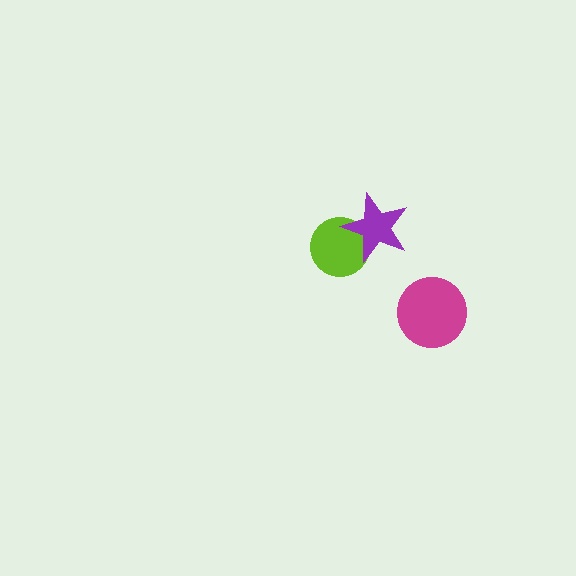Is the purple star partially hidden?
No, no other shape covers it.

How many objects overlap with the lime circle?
1 object overlaps with the lime circle.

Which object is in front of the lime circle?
The purple star is in front of the lime circle.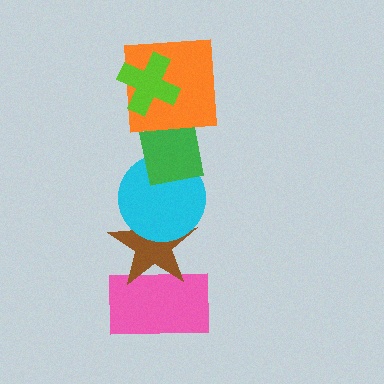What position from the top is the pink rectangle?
The pink rectangle is 6th from the top.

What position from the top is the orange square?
The orange square is 2nd from the top.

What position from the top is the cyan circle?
The cyan circle is 4th from the top.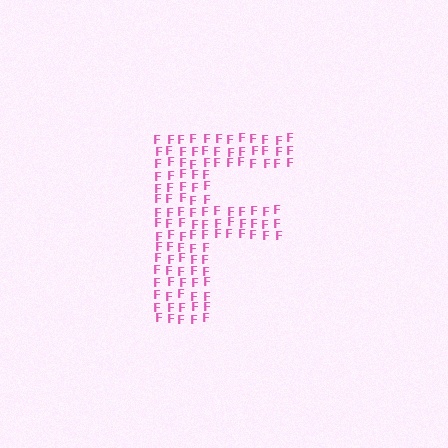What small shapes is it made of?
It is made of small letter F's.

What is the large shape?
The large shape is the letter F.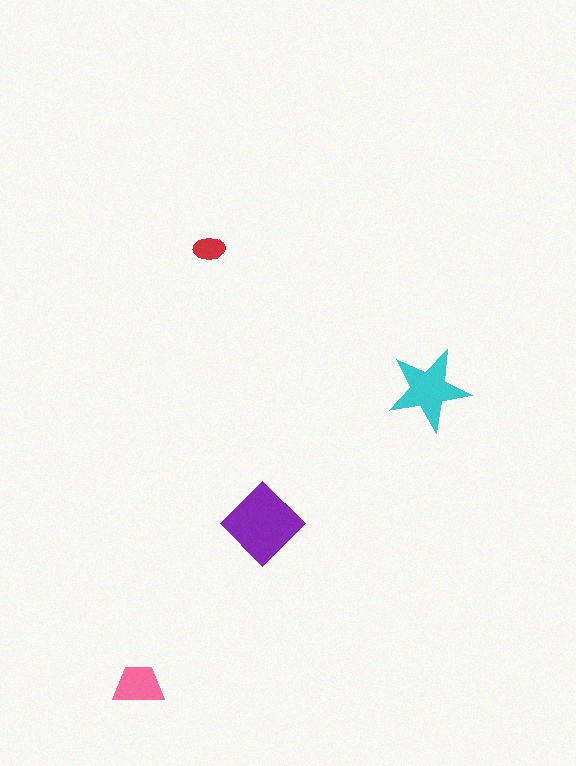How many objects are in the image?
There are 4 objects in the image.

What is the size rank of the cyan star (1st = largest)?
2nd.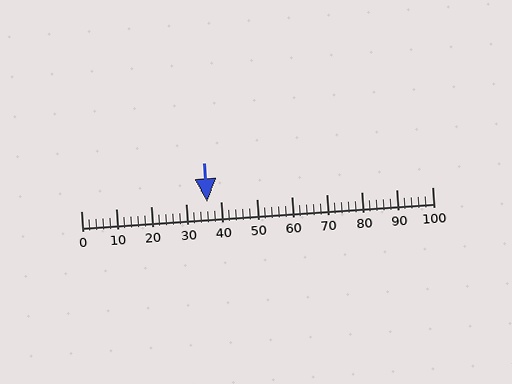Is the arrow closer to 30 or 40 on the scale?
The arrow is closer to 40.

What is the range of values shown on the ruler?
The ruler shows values from 0 to 100.